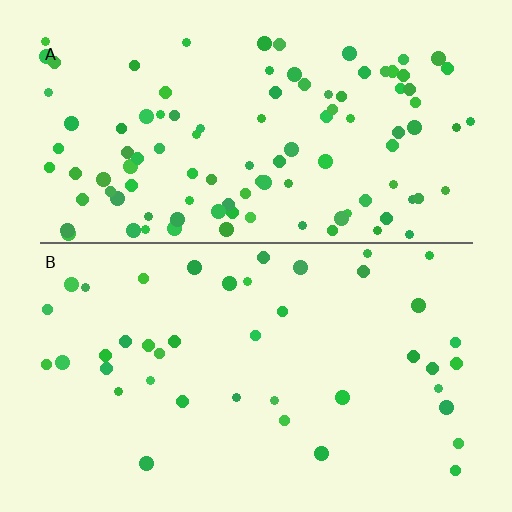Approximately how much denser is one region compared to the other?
Approximately 2.5× — region A over region B.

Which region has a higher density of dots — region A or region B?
A (the top).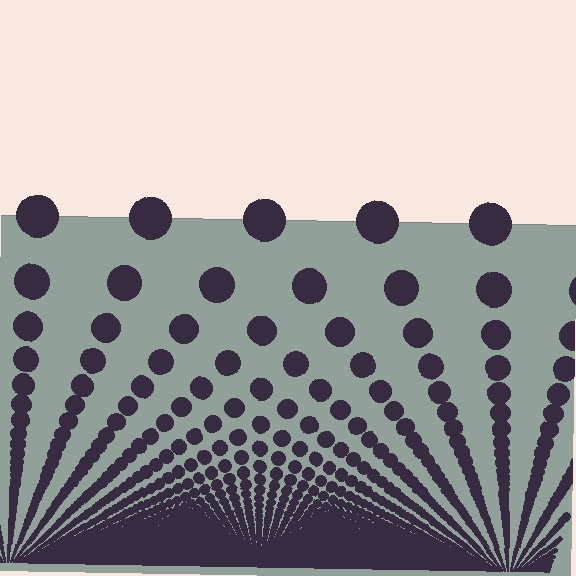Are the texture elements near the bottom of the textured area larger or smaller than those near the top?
Smaller. The gradient is inverted — elements near the bottom are smaller and denser.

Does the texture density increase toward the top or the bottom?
Density increases toward the bottom.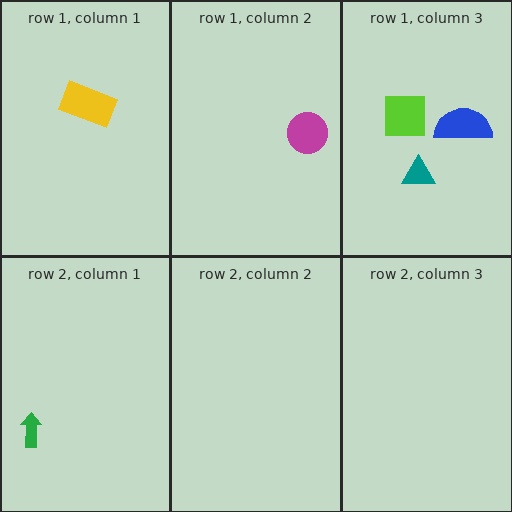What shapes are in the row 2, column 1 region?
The green arrow.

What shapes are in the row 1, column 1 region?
The yellow rectangle.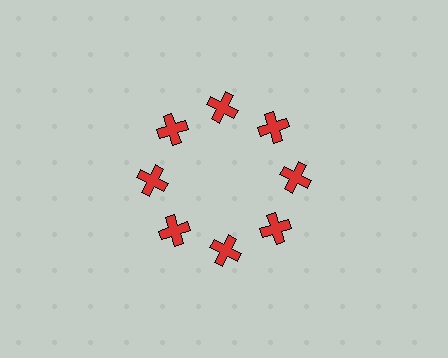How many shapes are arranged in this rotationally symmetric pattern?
There are 8 shapes, arranged in 8 groups of 1.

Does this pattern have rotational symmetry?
Yes, this pattern has 8-fold rotational symmetry. It looks the same after rotating 45 degrees around the center.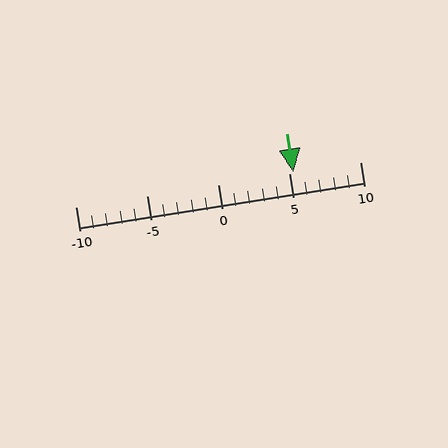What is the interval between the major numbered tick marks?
The major tick marks are spaced 5 units apart.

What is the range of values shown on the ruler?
The ruler shows values from -10 to 10.